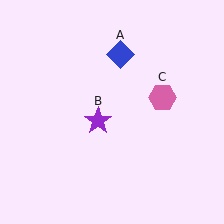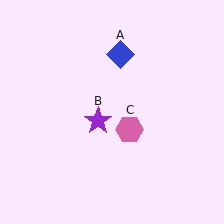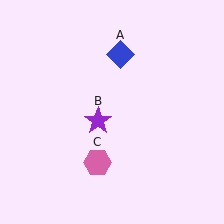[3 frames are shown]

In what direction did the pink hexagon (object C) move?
The pink hexagon (object C) moved down and to the left.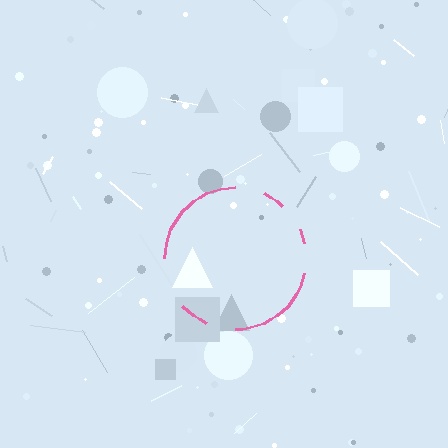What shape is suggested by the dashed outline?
The dashed outline suggests a circle.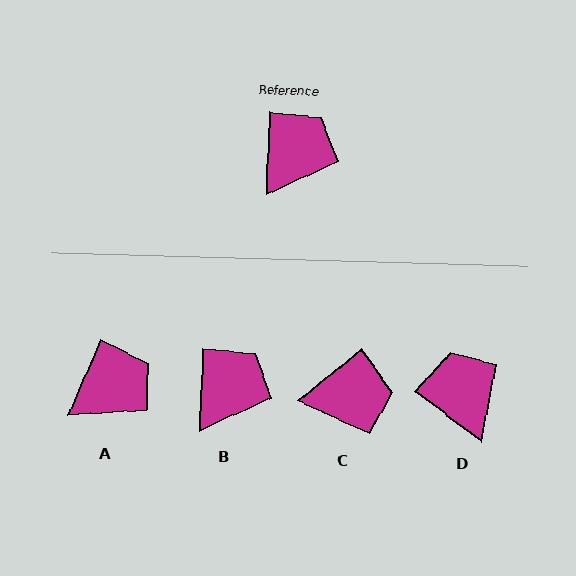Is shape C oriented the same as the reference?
No, it is off by about 49 degrees.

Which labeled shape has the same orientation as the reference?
B.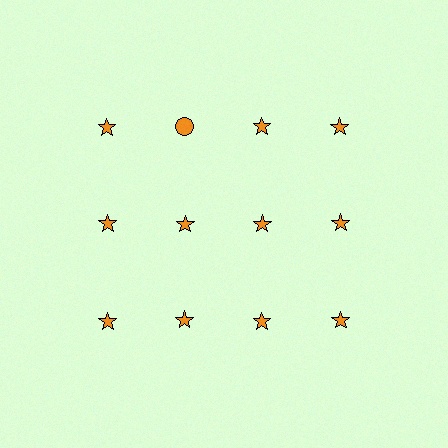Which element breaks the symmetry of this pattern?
The orange circle in the top row, second from left column breaks the symmetry. All other shapes are orange stars.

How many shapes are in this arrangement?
There are 12 shapes arranged in a grid pattern.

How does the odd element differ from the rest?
It has a different shape: circle instead of star.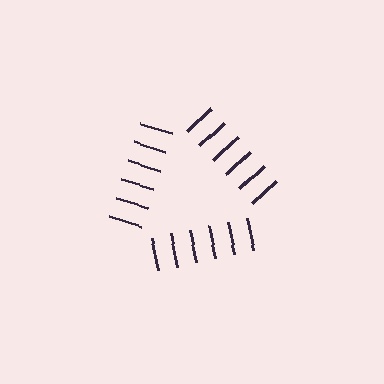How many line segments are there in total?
18 — 6 along each of the 3 edges.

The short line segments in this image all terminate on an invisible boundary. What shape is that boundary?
An illusory triangle — the line segments terminate on its edges but no continuous stroke is drawn.